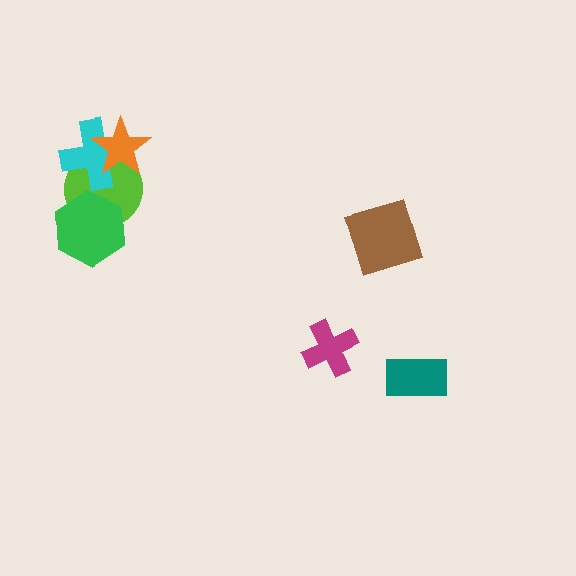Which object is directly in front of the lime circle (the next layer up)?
The cyan cross is directly in front of the lime circle.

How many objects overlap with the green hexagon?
1 object overlaps with the green hexagon.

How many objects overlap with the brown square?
0 objects overlap with the brown square.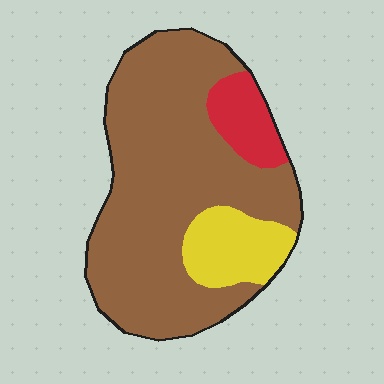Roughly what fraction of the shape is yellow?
Yellow covers 14% of the shape.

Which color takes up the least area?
Red, at roughly 10%.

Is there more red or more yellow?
Yellow.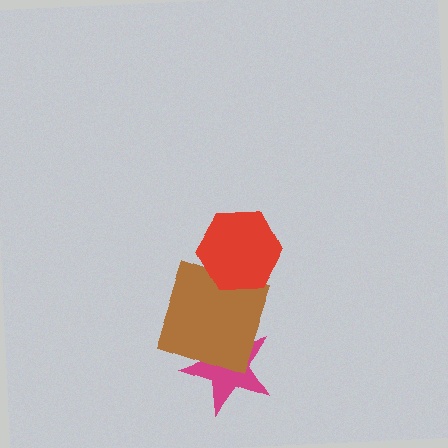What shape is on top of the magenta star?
The brown square is on top of the magenta star.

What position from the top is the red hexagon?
The red hexagon is 1st from the top.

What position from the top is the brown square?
The brown square is 2nd from the top.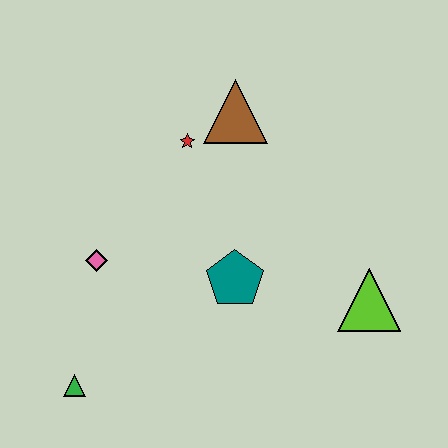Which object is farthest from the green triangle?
The brown triangle is farthest from the green triangle.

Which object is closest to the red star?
The brown triangle is closest to the red star.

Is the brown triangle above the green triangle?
Yes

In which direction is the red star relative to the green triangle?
The red star is above the green triangle.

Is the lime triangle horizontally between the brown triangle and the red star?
No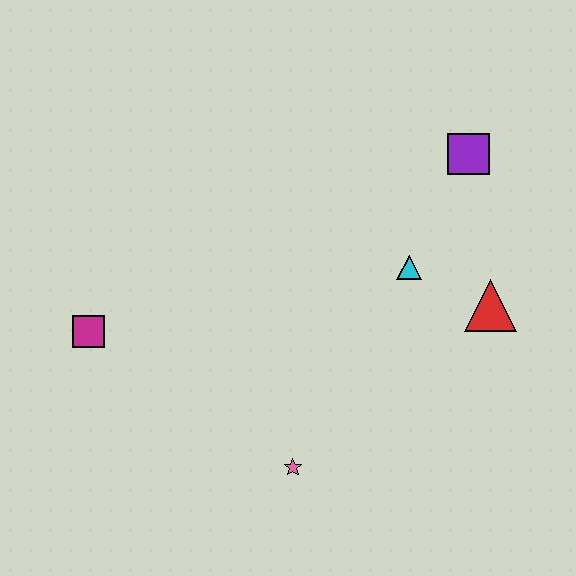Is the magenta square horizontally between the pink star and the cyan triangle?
No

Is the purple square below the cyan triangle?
No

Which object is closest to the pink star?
The cyan triangle is closest to the pink star.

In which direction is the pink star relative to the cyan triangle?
The pink star is below the cyan triangle.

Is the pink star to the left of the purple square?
Yes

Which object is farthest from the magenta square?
The purple square is farthest from the magenta square.